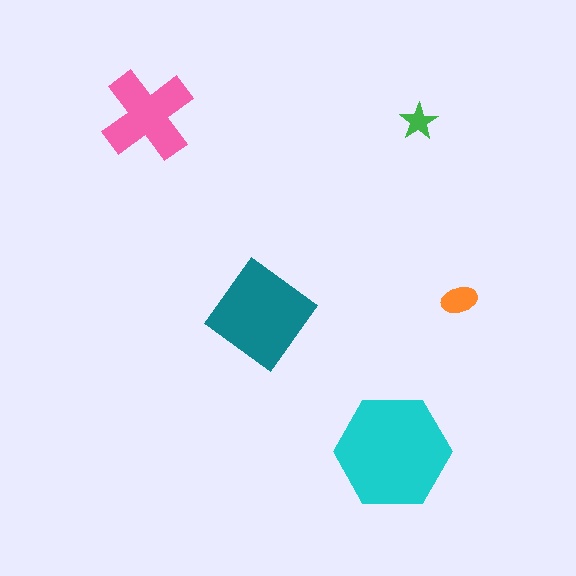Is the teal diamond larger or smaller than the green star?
Larger.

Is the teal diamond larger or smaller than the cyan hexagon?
Smaller.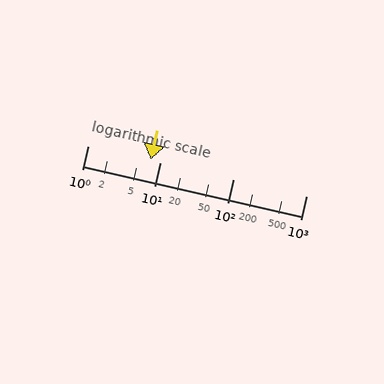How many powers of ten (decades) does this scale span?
The scale spans 3 decades, from 1 to 1000.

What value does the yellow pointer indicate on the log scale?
The pointer indicates approximately 7.2.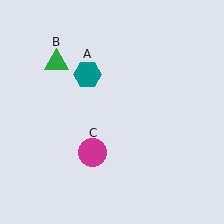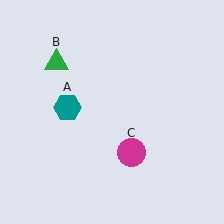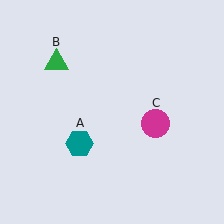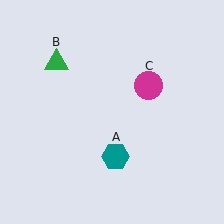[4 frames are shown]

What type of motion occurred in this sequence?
The teal hexagon (object A), magenta circle (object C) rotated counterclockwise around the center of the scene.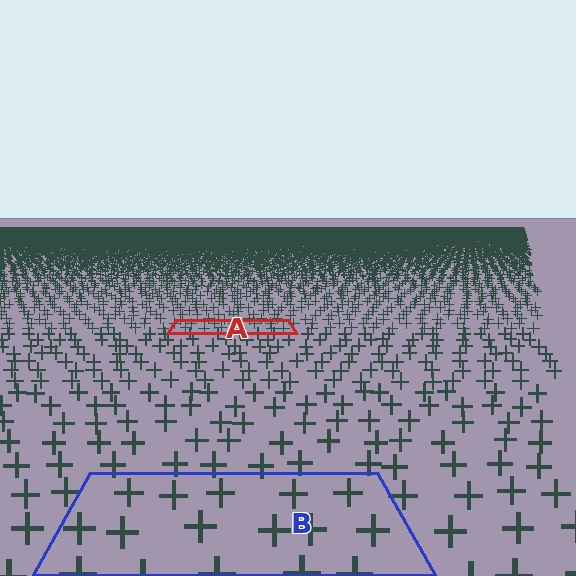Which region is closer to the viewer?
Region B is closer. The texture elements there are larger and more spread out.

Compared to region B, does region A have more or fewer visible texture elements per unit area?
Region A has more texture elements per unit area — they are packed more densely because it is farther away.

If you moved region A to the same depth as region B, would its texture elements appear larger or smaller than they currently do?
They would appear larger. At a closer depth, the same texture elements are projected at a bigger on-screen size.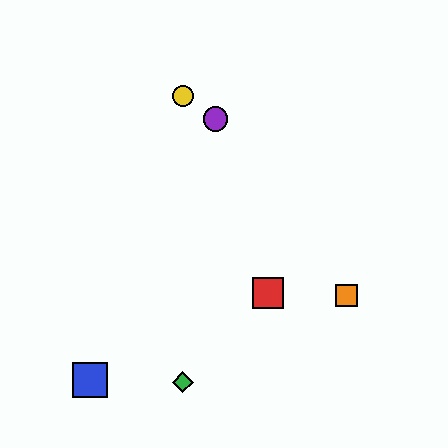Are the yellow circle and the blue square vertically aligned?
No, the yellow circle is at x≈183 and the blue square is at x≈90.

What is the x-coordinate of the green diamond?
The green diamond is at x≈183.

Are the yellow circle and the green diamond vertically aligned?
Yes, both are at x≈183.